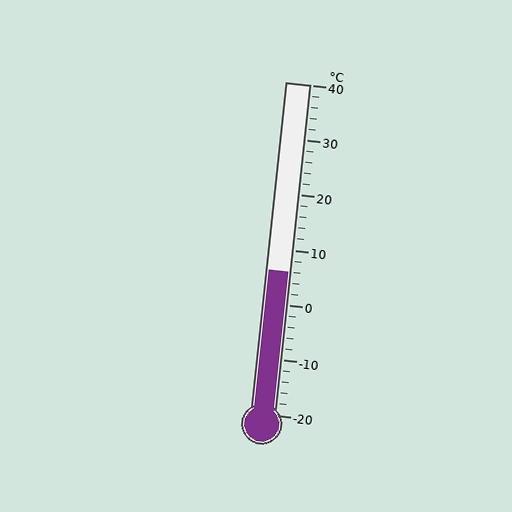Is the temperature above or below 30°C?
The temperature is below 30°C.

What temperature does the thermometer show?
The thermometer shows approximately 6°C.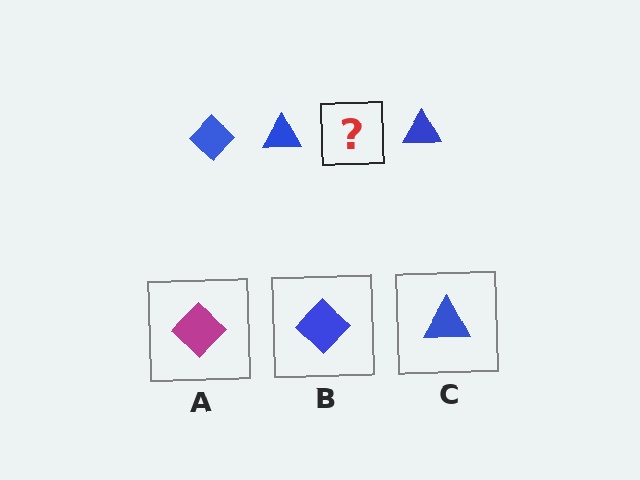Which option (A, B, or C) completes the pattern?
B.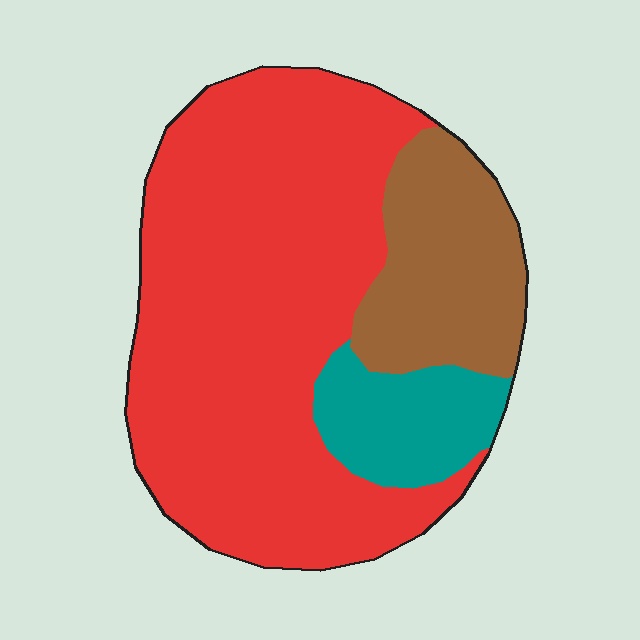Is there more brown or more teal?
Brown.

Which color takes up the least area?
Teal, at roughly 10%.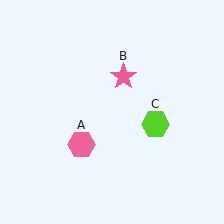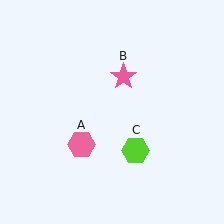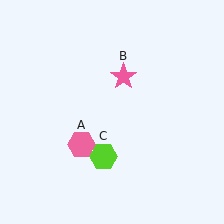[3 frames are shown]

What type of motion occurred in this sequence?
The lime hexagon (object C) rotated clockwise around the center of the scene.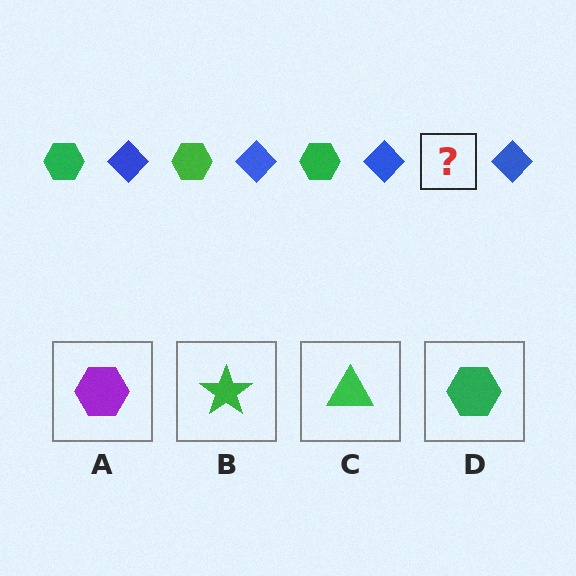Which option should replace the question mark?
Option D.